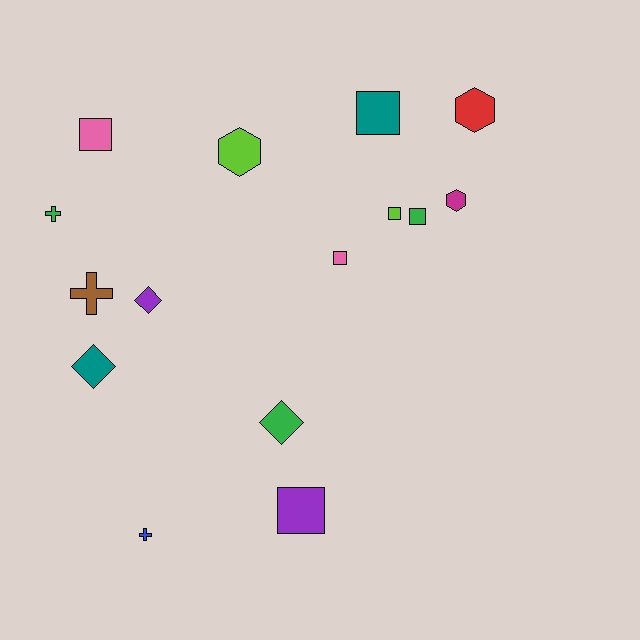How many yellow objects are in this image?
There are no yellow objects.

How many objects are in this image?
There are 15 objects.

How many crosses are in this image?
There are 3 crosses.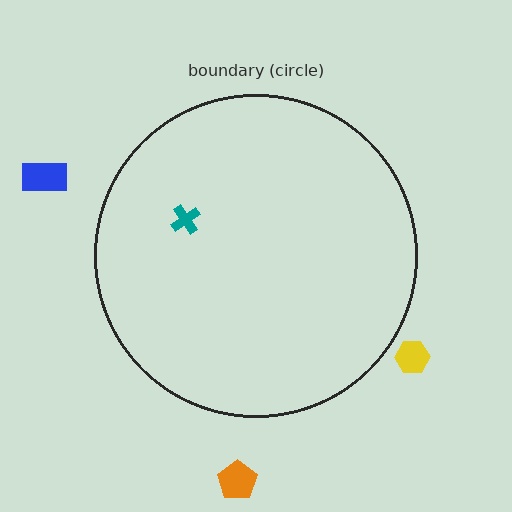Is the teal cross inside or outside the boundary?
Inside.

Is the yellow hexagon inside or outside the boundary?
Outside.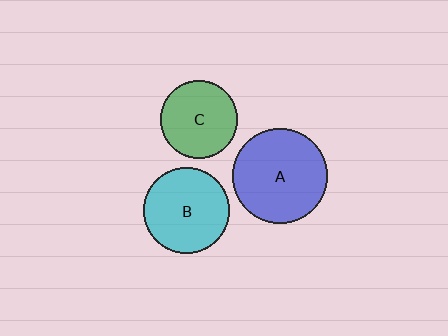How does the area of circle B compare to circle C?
Approximately 1.2 times.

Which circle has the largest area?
Circle A (blue).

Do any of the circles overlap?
No, none of the circles overlap.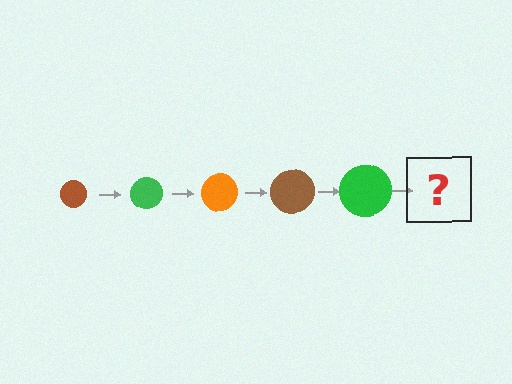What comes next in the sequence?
The next element should be an orange circle, larger than the previous one.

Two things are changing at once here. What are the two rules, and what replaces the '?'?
The two rules are that the circle grows larger each step and the color cycles through brown, green, and orange. The '?' should be an orange circle, larger than the previous one.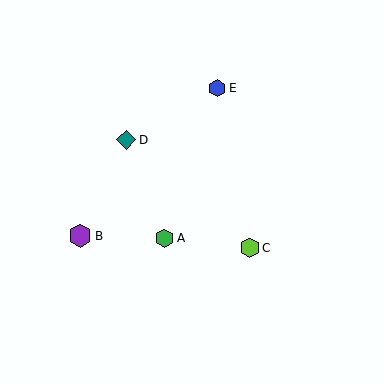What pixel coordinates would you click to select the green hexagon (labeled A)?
Click at (164, 238) to select the green hexagon A.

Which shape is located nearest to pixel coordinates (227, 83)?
The blue hexagon (labeled E) at (217, 88) is nearest to that location.